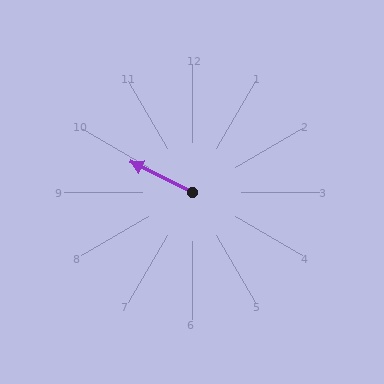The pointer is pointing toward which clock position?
Roughly 10 o'clock.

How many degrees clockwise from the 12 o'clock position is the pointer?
Approximately 296 degrees.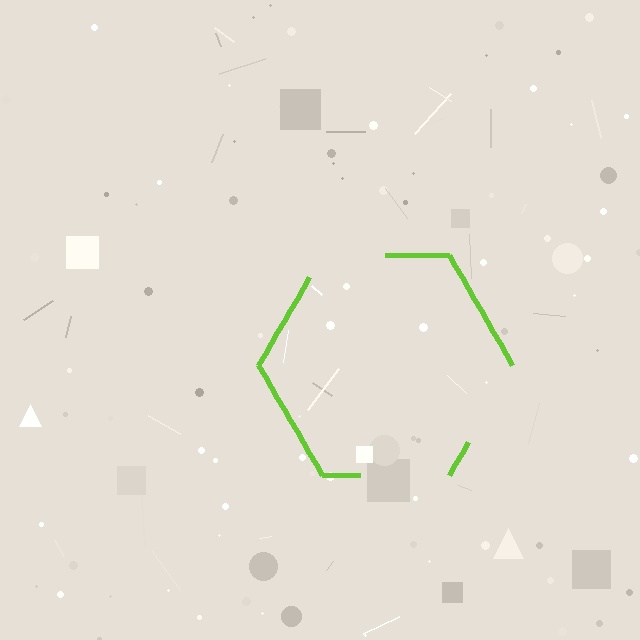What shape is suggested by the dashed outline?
The dashed outline suggests a hexagon.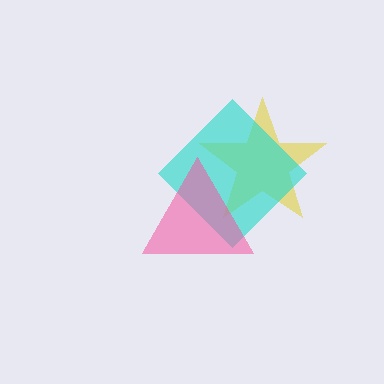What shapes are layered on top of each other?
The layered shapes are: a yellow star, a cyan diamond, a pink triangle.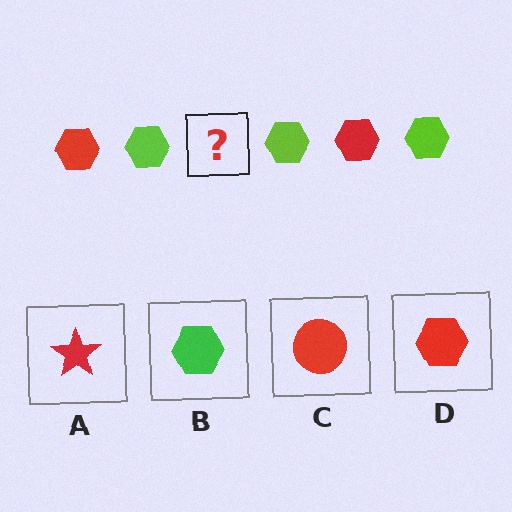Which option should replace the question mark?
Option D.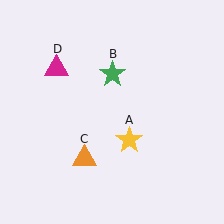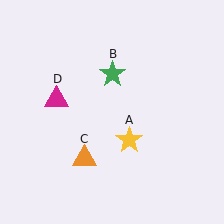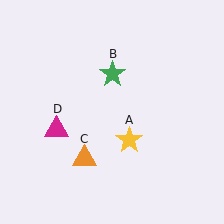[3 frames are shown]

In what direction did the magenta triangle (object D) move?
The magenta triangle (object D) moved down.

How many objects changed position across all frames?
1 object changed position: magenta triangle (object D).